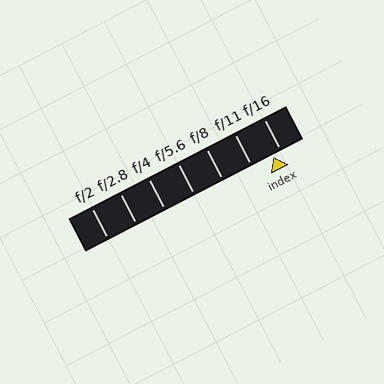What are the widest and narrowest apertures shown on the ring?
The widest aperture shown is f/2 and the narrowest is f/16.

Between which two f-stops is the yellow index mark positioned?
The index mark is between f/11 and f/16.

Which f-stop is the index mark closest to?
The index mark is closest to f/16.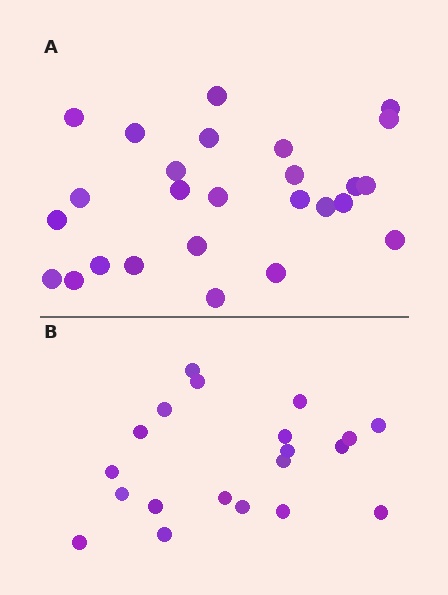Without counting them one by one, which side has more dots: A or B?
Region A (the top region) has more dots.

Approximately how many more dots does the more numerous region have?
Region A has about 6 more dots than region B.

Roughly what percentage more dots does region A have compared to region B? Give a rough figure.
About 30% more.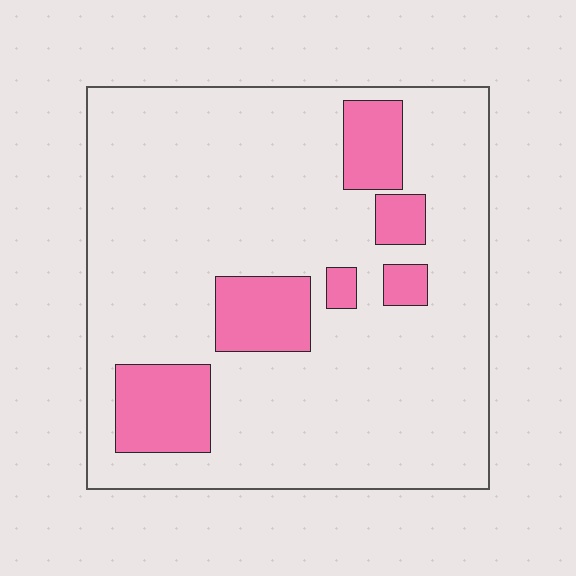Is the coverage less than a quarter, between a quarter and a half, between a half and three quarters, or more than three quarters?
Less than a quarter.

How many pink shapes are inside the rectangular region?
6.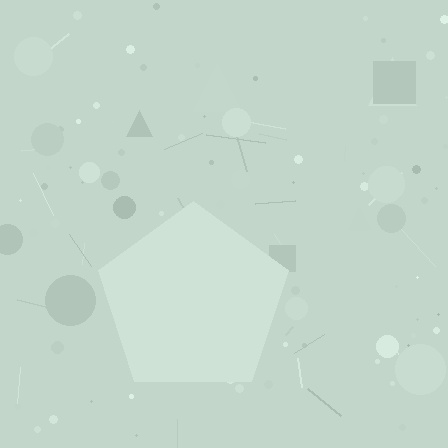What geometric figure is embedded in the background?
A pentagon is embedded in the background.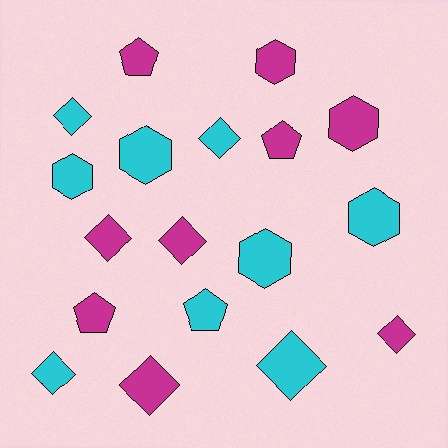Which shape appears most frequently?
Diamond, with 8 objects.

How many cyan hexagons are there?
There are 4 cyan hexagons.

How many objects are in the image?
There are 18 objects.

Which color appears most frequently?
Cyan, with 9 objects.